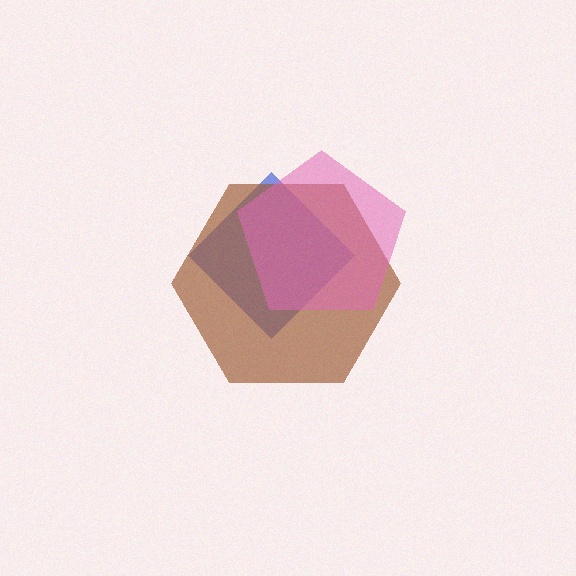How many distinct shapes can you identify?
There are 3 distinct shapes: a blue diamond, a brown hexagon, a pink pentagon.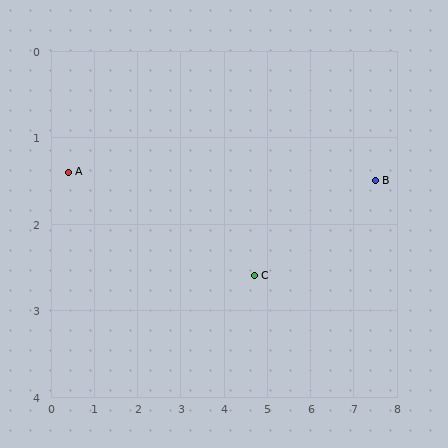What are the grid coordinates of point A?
Point A is at approximately (0.4, 1.4).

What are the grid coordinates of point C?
Point C is at approximately (4.7, 2.6).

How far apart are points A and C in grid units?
Points A and C are about 4.5 grid units apart.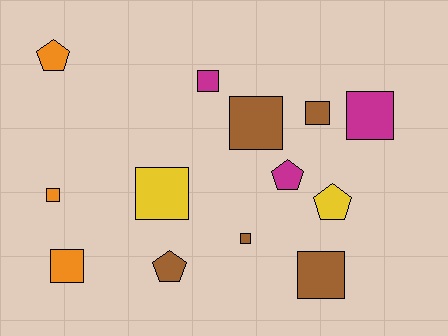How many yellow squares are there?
There is 1 yellow square.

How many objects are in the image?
There are 13 objects.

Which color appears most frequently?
Brown, with 5 objects.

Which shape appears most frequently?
Square, with 9 objects.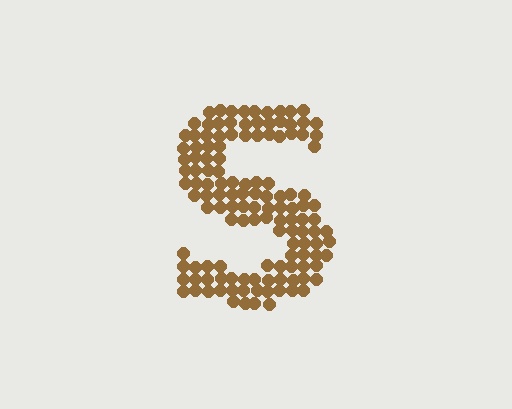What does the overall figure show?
The overall figure shows the letter S.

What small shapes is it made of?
It is made of small circles.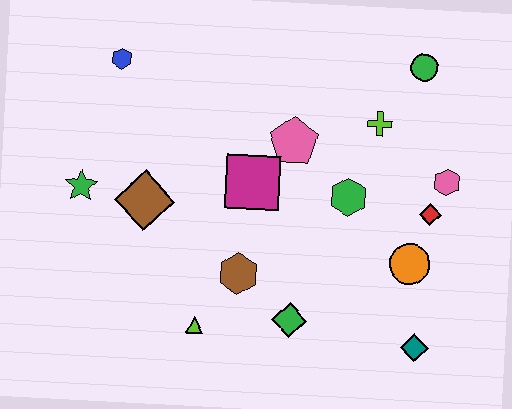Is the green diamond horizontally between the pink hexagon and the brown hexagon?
Yes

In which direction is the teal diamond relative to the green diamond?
The teal diamond is to the right of the green diamond.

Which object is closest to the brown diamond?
The green star is closest to the brown diamond.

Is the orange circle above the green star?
No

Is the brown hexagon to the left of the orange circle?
Yes